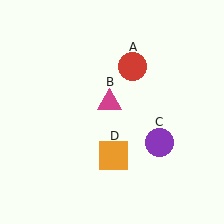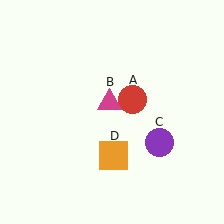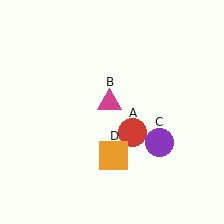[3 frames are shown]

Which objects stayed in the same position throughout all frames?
Magenta triangle (object B) and purple circle (object C) and orange square (object D) remained stationary.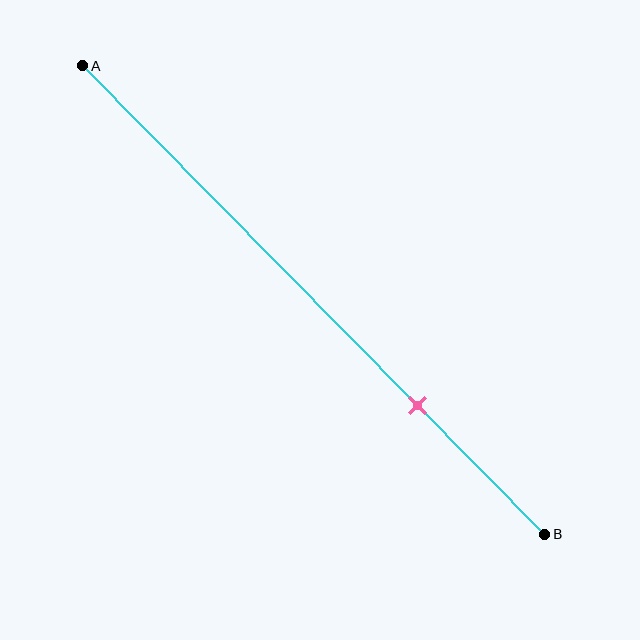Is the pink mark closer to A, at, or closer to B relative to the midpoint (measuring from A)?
The pink mark is closer to point B than the midpoint of segment AB.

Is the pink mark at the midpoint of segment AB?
No, the mark is at about 75% from A, not at the 50% midpoint.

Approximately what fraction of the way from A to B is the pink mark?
The pink mark is approximately 75% of the way from A to B.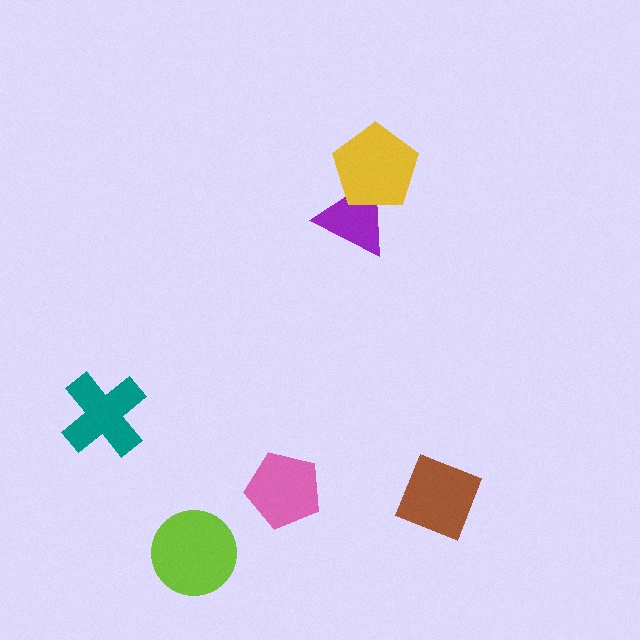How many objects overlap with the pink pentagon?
0 objects overlap with the pink pentagon.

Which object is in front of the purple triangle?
The yellow pentagon is in front of the purple triangle.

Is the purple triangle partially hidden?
Yes, it is partially covered by another shape.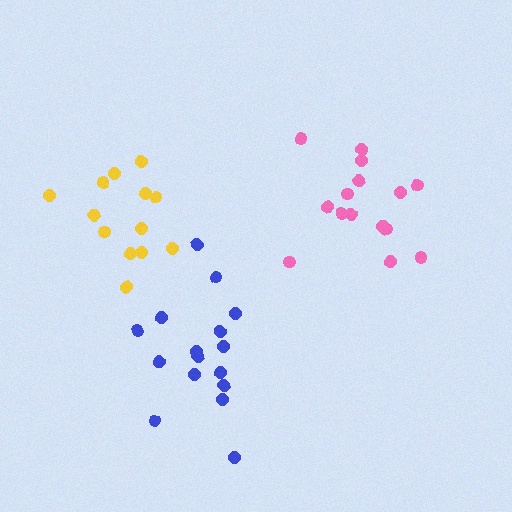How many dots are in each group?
Group 1: 15 dots, Group 2: 13 dots, Group 3: 16 dots (44 total).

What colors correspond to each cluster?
The clusters are colored: pink, yellow, blue.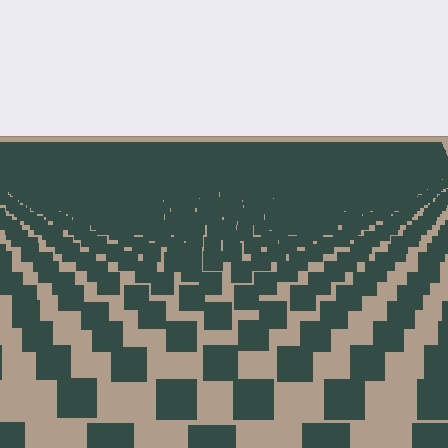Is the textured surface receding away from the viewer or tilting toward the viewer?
The surface is receding away from the viewer. Texture elements get smaller and denser toward the top.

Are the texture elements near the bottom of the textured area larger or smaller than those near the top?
Larger. Near the bottom, elements are closer to the viewer and appear at a bigger on-screen size.